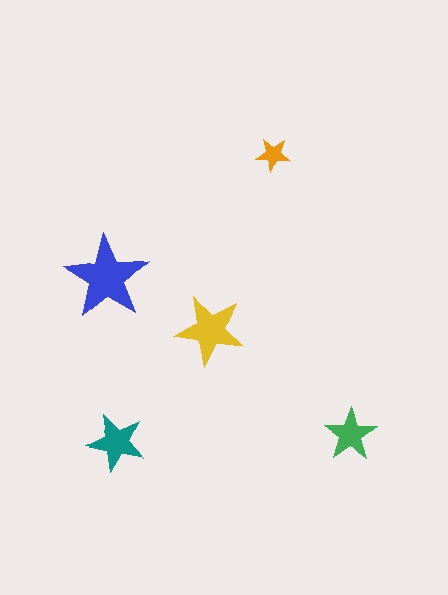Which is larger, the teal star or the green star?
The teal one.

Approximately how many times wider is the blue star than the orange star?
About 2.5 times wider.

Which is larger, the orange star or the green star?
The green one.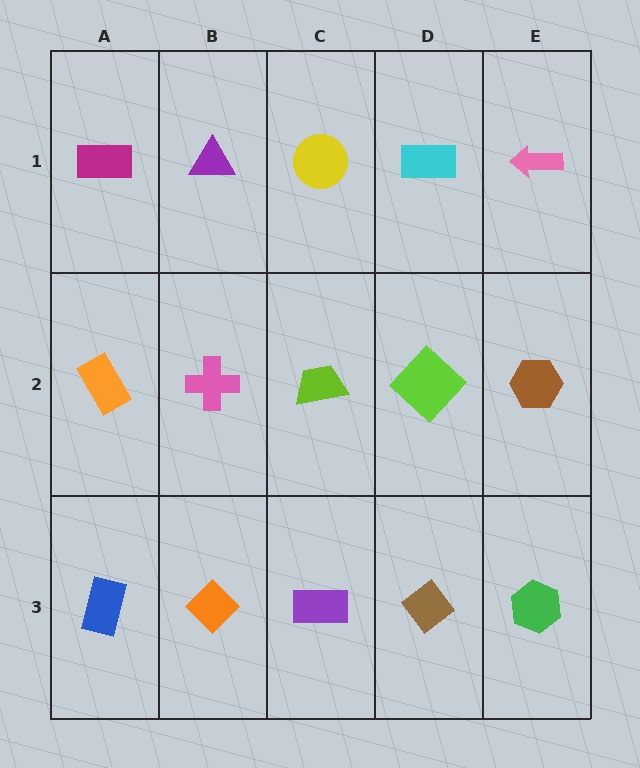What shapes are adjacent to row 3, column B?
A pink cross (row 2, column B), a blue rectangle (row 3, column A), a purple rectangle (row 3, column C).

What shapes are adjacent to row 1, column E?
A brown hexagon (row 2, column E), a cyan rectangle (row 1, column D).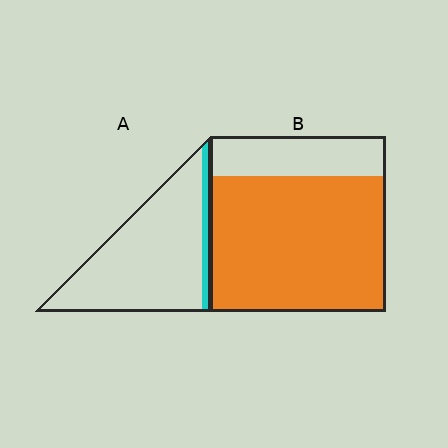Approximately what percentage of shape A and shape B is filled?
A is approximately 10% and B is approximately 75%.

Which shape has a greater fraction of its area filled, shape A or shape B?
Shape B.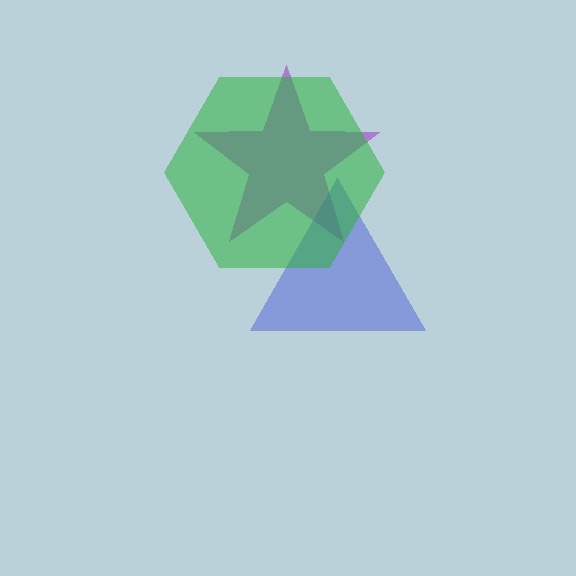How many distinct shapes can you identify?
There are 3 distinct shapes: a purple star, a blue triangle, a green hexagon.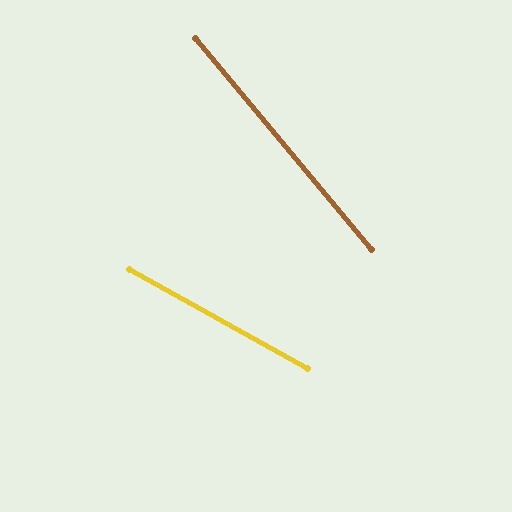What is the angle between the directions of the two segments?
Approximately 21 degrees.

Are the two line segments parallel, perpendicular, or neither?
Neither parallel nor perpendicular — they differ by about 21°.